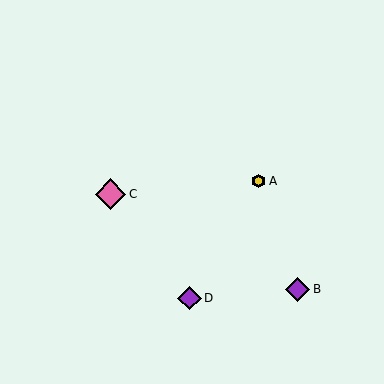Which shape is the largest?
The pink diamond (labeled C) is the largest.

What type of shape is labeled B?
Shape B is a purple diamond.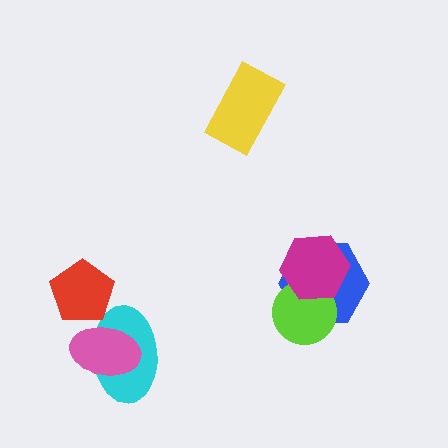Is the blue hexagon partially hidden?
Yes, it is partially covered by another shape.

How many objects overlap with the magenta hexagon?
2 objects overlap with the magenta hexagon.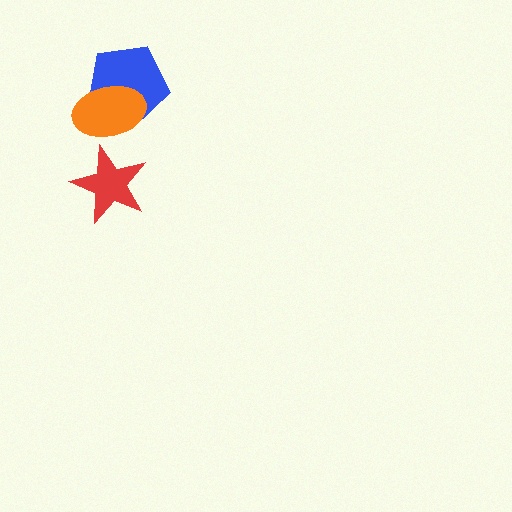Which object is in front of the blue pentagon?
The orange ellipse is in front of the blue pentagon.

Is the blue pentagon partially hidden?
Yes, it is partially covered by another shape.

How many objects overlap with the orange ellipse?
1 object overlaps with the orange ellipse.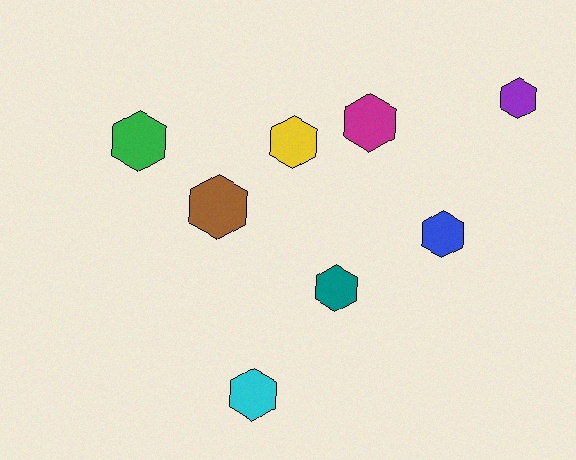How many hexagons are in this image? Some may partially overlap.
There are 8 hexagons.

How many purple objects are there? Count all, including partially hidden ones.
There is 1 purple object.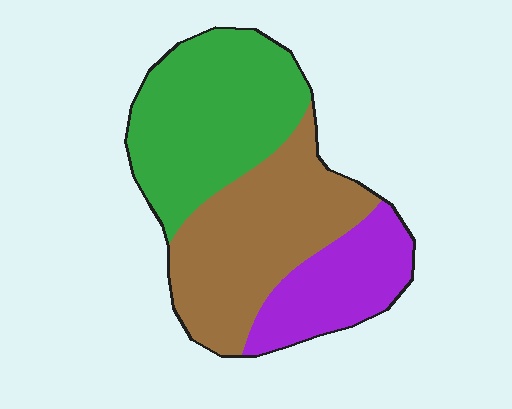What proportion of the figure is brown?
Brown takes up about two fifths (2/5) of the figure.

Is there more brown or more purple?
Brown.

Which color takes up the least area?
Purple, at roughly 20%.